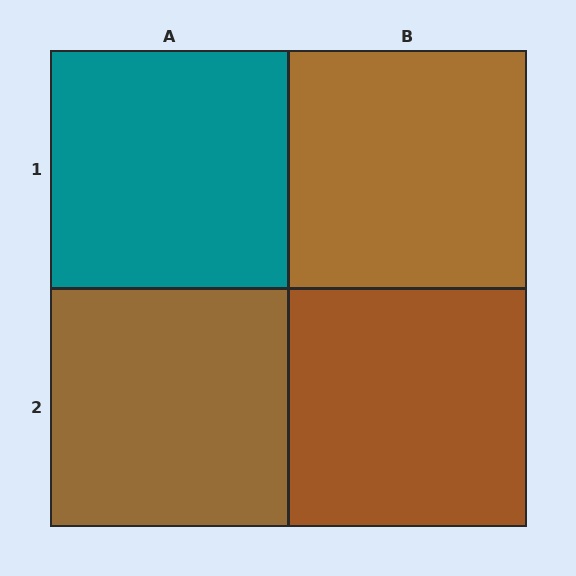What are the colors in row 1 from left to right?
Teal, brown.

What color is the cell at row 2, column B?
Brown.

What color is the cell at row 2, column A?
Brown.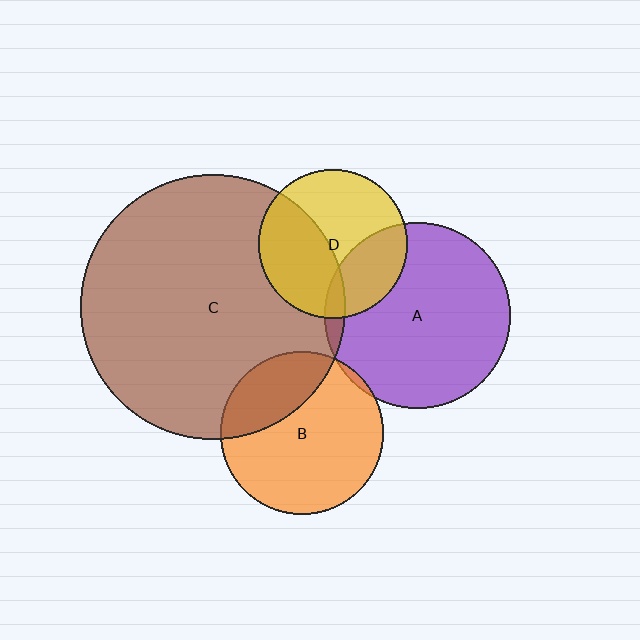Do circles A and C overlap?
Yes.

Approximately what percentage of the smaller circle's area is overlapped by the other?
Approximately 5%.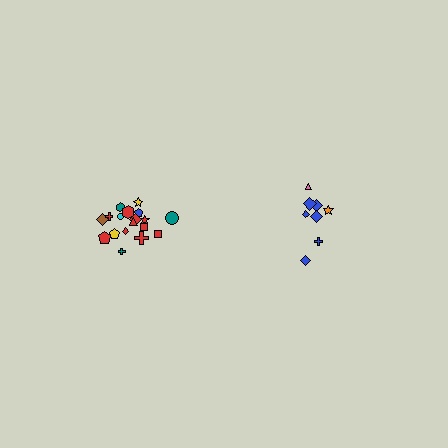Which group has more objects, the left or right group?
The left group.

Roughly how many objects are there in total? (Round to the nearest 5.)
Roughly 25 objects in total.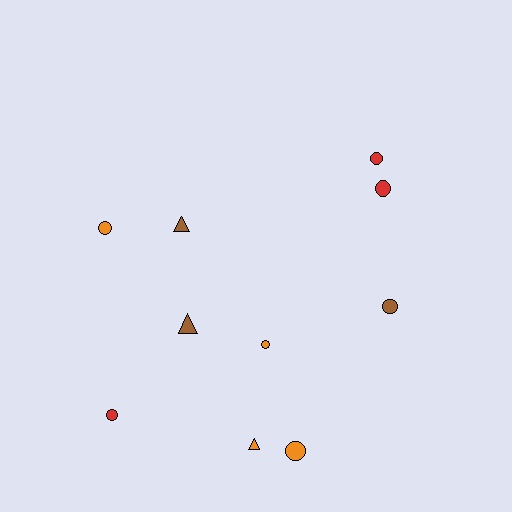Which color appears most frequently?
Orange, with 4 objects.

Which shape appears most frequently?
Circle, with 7 objects.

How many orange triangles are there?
There is 1 orange triangle.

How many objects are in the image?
There are 10 objects.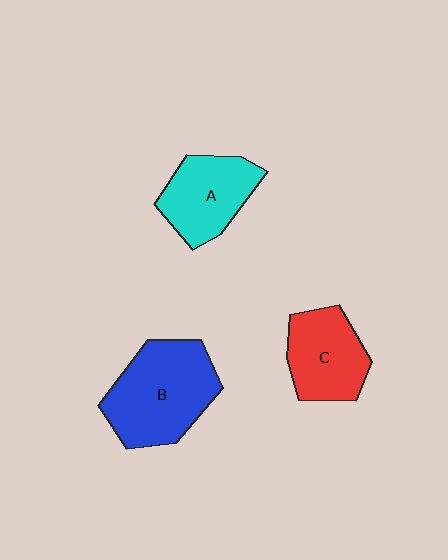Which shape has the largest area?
Shape B (blue).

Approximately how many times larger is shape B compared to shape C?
Approximately 1.4 times.